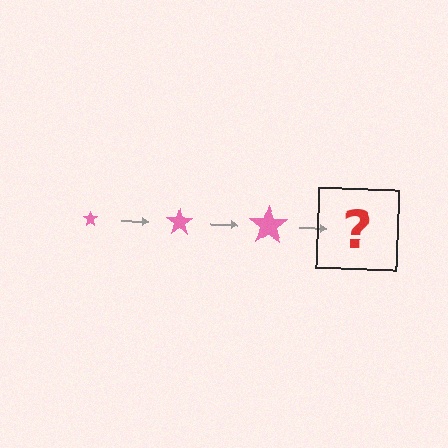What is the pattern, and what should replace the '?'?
The pattern is that the star gets progressively larger each step. The '?' should be a pink star, larger than the previous one.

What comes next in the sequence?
The next element should be a pink star, larger than the previous one.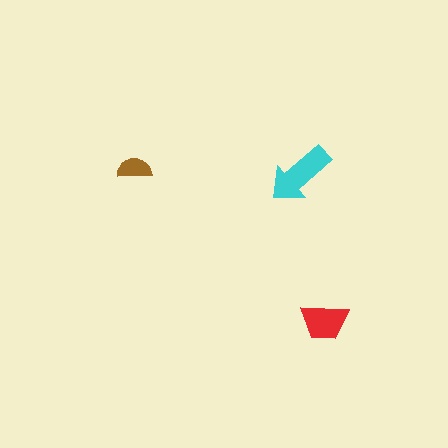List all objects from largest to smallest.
The cyan arrow, the red trapezoid, the brown semicircle.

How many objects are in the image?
There are 3 objects in the image.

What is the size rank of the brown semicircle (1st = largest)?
3rd.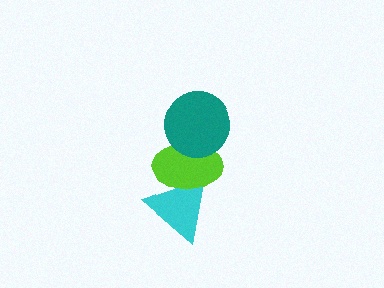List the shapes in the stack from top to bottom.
From top to bottom: the teal circle, the lime ellipse, the cyan triangle.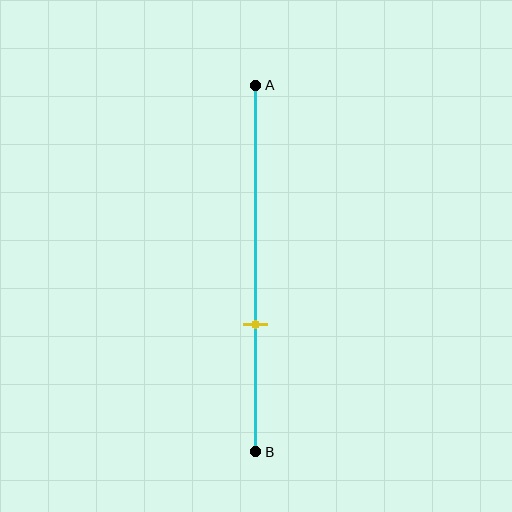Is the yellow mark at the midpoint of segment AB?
No, the mark is at about 65% from A, not at the 50% midpoint.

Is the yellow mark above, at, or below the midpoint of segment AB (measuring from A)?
The yellow mark is below the midpoint of segment AB.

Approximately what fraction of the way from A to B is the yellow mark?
The yellow mark is approximately 65% of the way from A to B.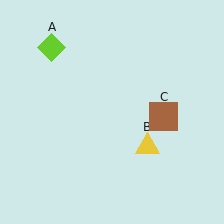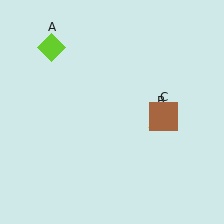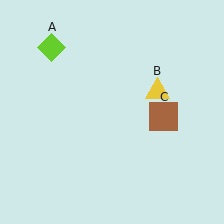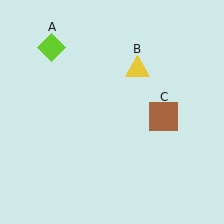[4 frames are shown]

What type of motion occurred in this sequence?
The yellow triangle (object B) rotated counterclockwise around the center of the scene.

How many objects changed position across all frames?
1 object changed position: yellow triangle (object B).